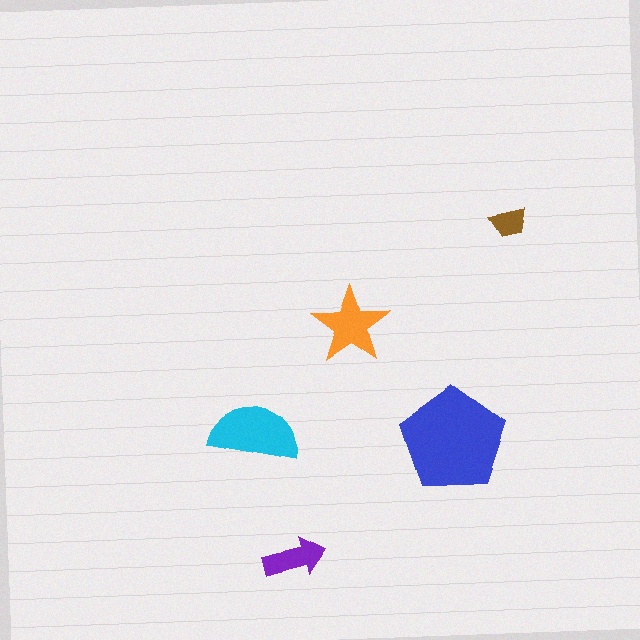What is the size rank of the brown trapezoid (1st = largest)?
5th.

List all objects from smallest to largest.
The brown trapezoid, the purple arrow, the orange star, the cyan semicircle, the blue pentagon.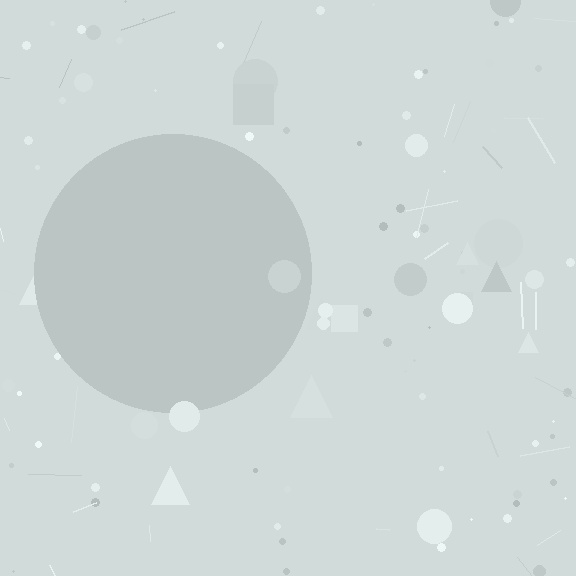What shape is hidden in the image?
A circle is hidden in the image.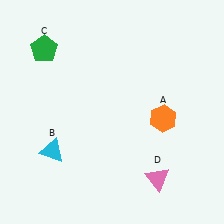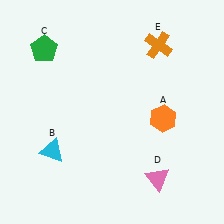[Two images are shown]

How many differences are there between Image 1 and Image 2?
There is 1 difference between the two images.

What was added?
An orange cross (E) was added in Image 2.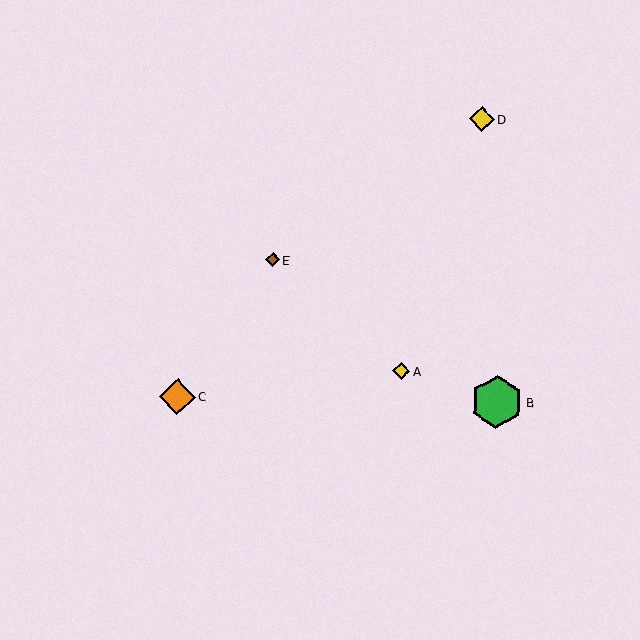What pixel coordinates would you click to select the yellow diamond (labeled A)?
Click at (401, 371) to select the yellow diamond A.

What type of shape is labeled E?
Shape E is a brown diamond.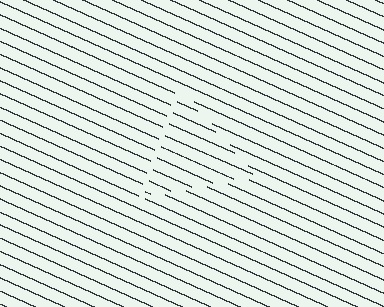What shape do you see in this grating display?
An illusory triangle. The interior of the shape contains the same grating, shifted by half a period — the contour is defined by the phase discontinuity where line-ends from the inner and outer gratings abut.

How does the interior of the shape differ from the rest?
The interior of the shape contains the same grating, shifted by half a period — the contour is defined by the phase discontinuity where line-ends from the inner and outer gratings abut.